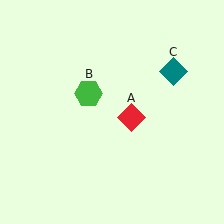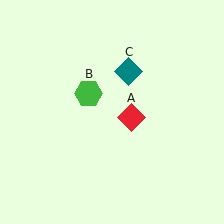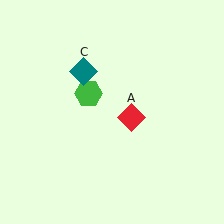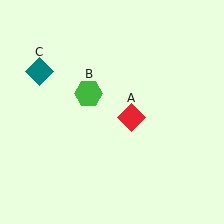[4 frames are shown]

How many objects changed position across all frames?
1 object changed position: teal diamond (object C).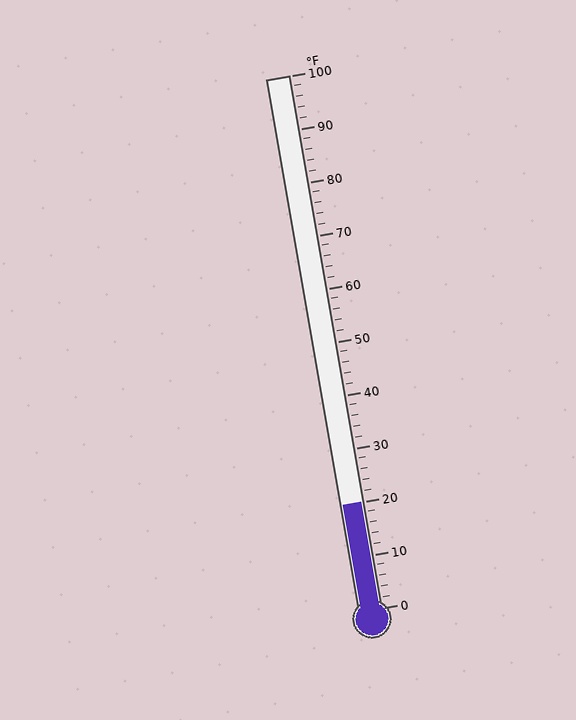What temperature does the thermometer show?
The thermometer shows approximately 20°F.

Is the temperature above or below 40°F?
The temperature is below 40°F.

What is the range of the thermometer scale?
The thermometer scale ranges from 0°F to 100°F.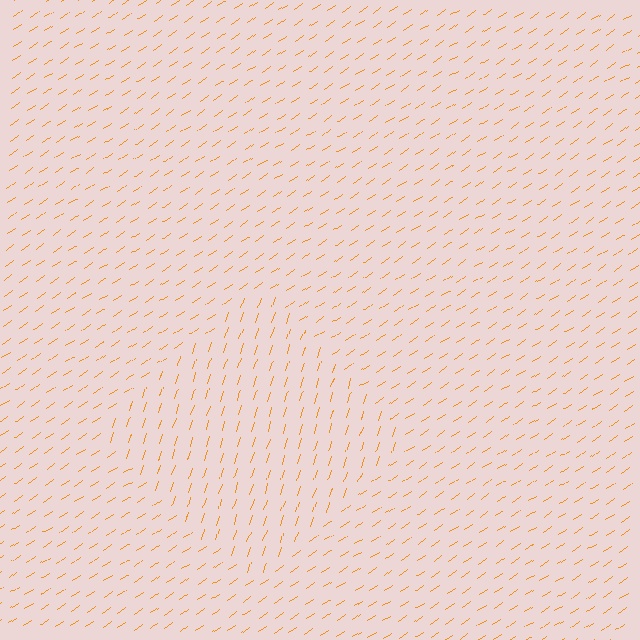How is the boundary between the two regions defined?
The boundary is defined purely by a change in line orientation (approximately 37 degrees difference). All lines are the same color and thickness.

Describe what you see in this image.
The image is filled with small orange line segments. A diamond region in the image has lines oriented differently from the surrounding lines, creating a visible texture boundary.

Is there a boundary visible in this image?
Yes, there is a texture boundary formed by a change in line orientation.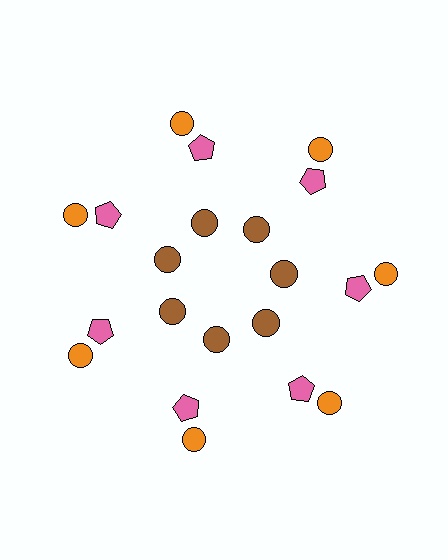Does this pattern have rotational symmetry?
Yes, this pattern has 7-fold rotational symmetry. It looks the same after rotating 51 degrees around the center.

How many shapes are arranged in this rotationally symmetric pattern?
There are 21 shapes, arranged in 7 groups of 3.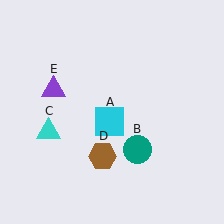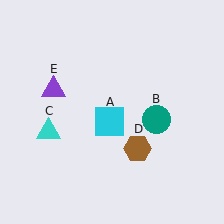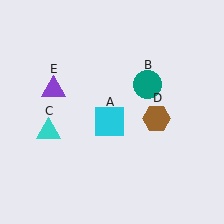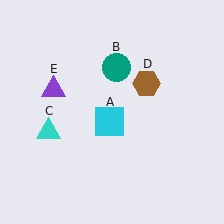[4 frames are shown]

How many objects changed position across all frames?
2 objects changed position: teal circle (object B), brown hexagon (object D).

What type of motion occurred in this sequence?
The teal circle (object B), brown hexagon (object D) rotated counterclockwise around the center of the scene.